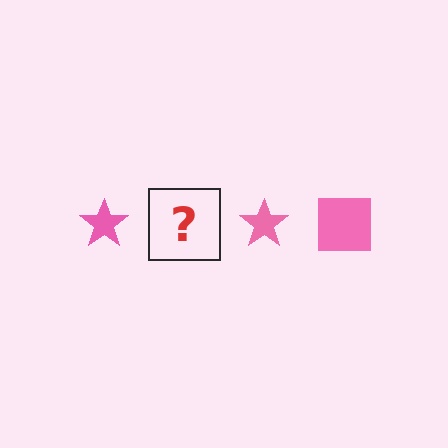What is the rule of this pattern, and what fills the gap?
The rule is that the pattern cycles through star, square shapes in pink. The gap should be filled with a pink square.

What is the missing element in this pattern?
The missing element is a pink square.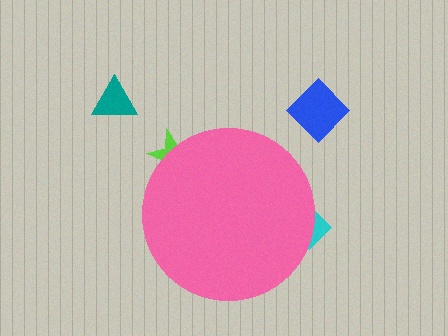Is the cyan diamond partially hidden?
Yes, the cyan diamond is partially hidden behind the pink circle.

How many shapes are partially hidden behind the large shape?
2 shapes are partially hidden.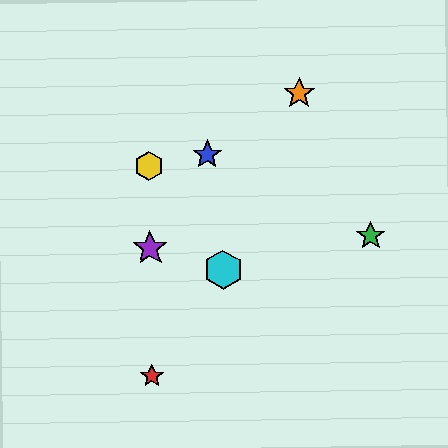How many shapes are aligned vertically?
3 shapes (the red star, the yellow hexagon, the purple star) are aligned vertically.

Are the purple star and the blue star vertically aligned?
No, the purple star is at x≈150 and the blue star is at x≈207.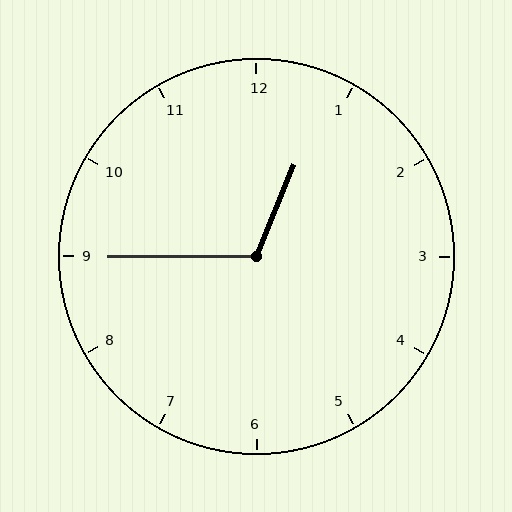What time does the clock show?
12:45.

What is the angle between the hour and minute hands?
Approximately 112 degrees.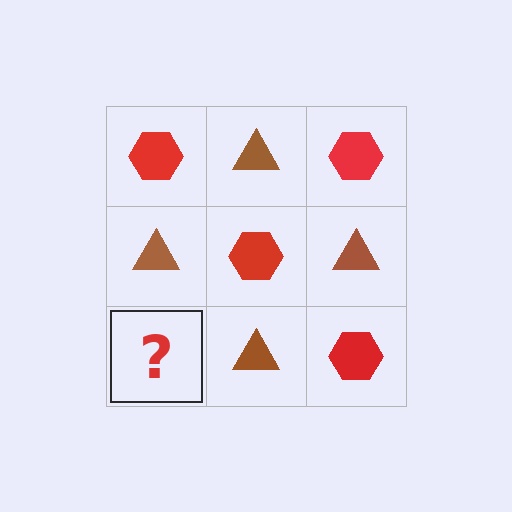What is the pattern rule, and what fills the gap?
The rule is that it alternates red hexagon and brown triangle in a checkerboard pattern. The gap should be filled with a red hexagon.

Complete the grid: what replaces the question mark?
The question mark should be replaced with a red hexagon.